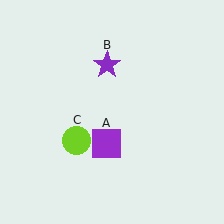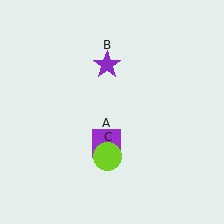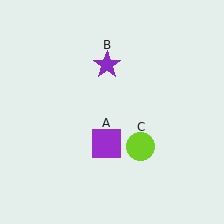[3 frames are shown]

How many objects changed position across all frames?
1 object changed position: lime circle (object C).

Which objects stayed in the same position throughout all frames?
Purple square (object A) and purple star (object B) remained stationary.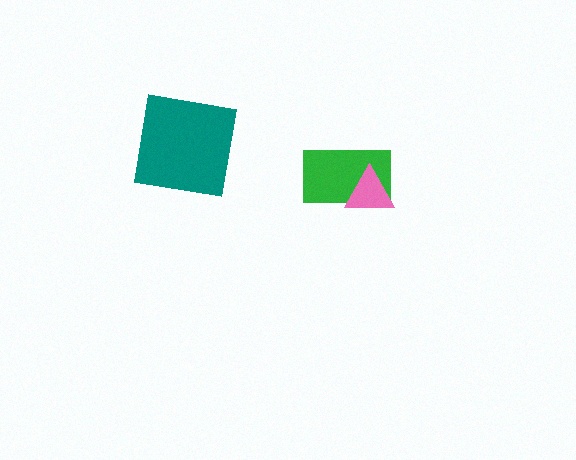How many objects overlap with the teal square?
0 objects overlap with the teal square.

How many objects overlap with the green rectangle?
1 object overlaps with the green rectangle.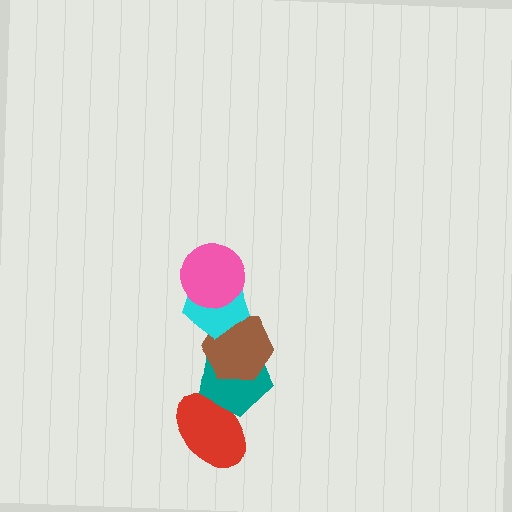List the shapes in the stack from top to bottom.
From top to bottom: the pink circle, the cyan pentagon, the brown hexagon, the teal pentagon, the red ellipse.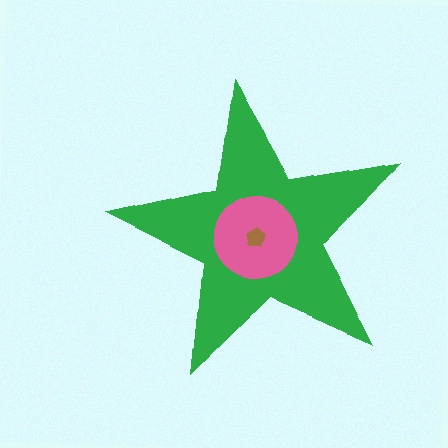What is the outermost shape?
The green star.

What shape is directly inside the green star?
The pink circle.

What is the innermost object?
The brown pentagon.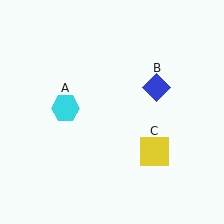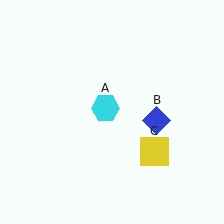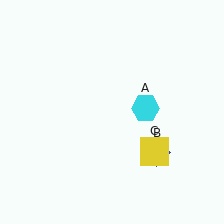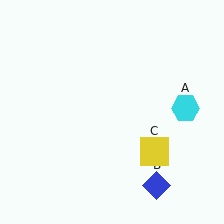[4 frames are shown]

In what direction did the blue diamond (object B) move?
The blue diamond (object B) moved down.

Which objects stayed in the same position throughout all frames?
Yellow square (object C) remained stationary.